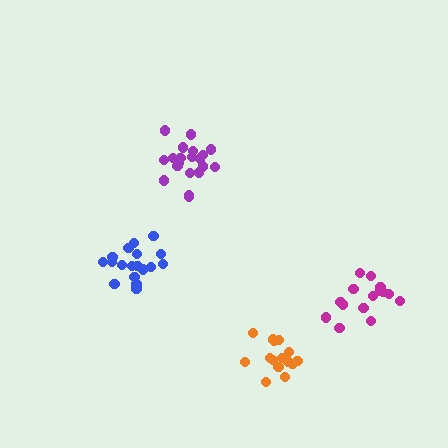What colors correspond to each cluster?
The clusters are colored: purple, orange, blue, magenta.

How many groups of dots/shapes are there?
There are 4 groups.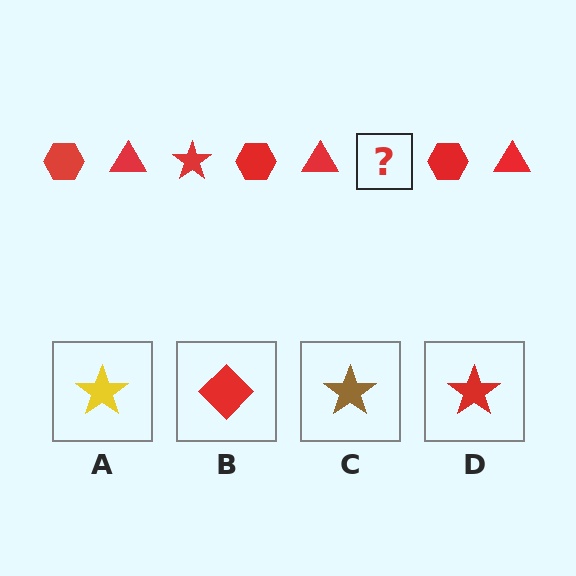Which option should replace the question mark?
Option D.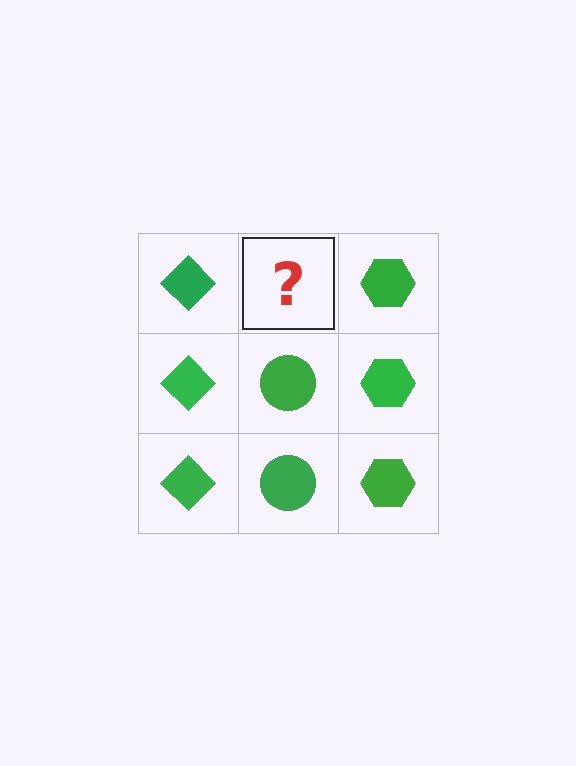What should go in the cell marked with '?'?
The missing cell should contain a green circle.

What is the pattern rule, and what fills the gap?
The rule is that each column has a consistent shape. The gap should be filled with a green circle.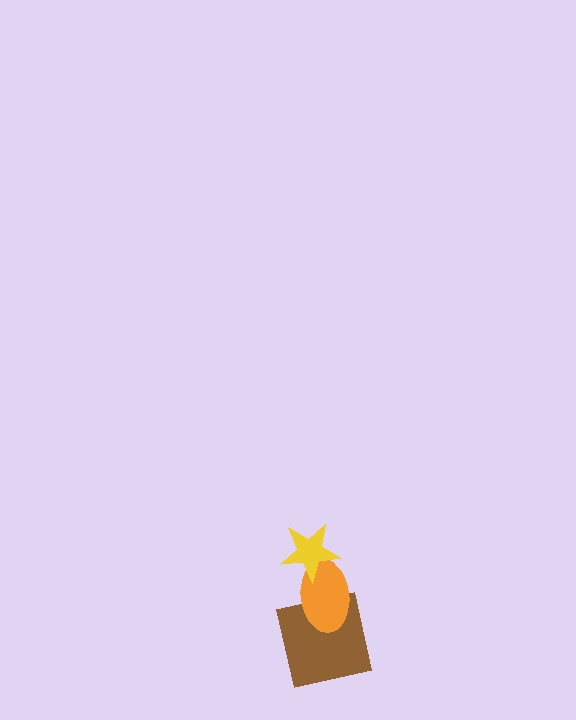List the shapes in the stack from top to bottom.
From top to bottom: the yellow star, the orange ellipse, the brown square.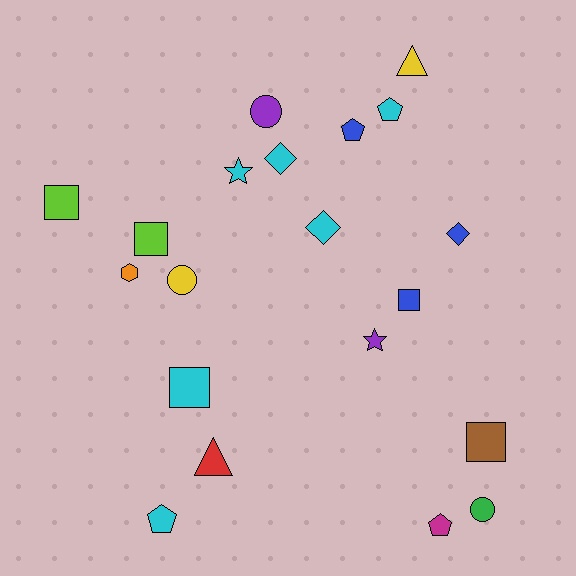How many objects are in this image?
There are 20 objects.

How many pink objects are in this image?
There are no pink objects.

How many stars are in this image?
There are 2 stars.